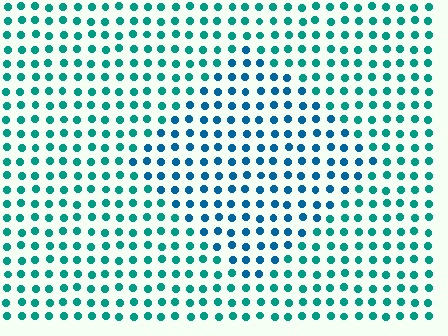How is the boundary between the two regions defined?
The boundary is defined purely by a slight shift in hue (about 30 degrees). Spacing, size, and orientation are identical on both sides.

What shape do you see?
I see a diamond.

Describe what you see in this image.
The image is filled with small teal elements in a uniform arrangement. A diamond-shaped region is visible where the elements are tinted to a slightly different hue, forming a subtle color boundary.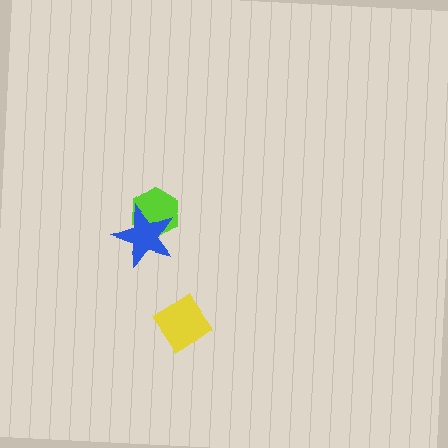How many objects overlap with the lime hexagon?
1 object overlaps with the lime hexagon.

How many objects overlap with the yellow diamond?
0 objects overlap with the yellow diamond.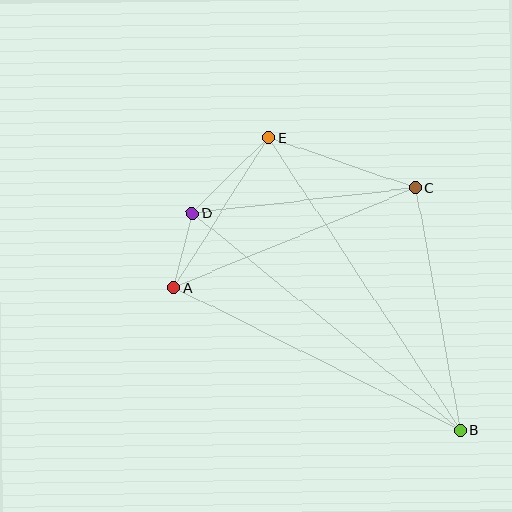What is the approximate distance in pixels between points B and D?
The distance between B and D is approximately 345 pixels.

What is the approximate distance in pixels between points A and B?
The distance between A and B is approximately 319 pixels.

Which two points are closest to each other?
Points A and D are closest to each other.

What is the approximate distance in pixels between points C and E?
The distance between C and E is approximately 155 pixels.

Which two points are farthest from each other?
Points B and E are farthest from each other.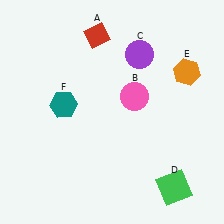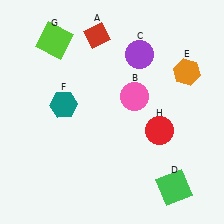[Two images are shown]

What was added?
A lime square (G), a red circle (H) were added in Image 2.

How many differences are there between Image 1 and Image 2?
There are 2 differences between the two images.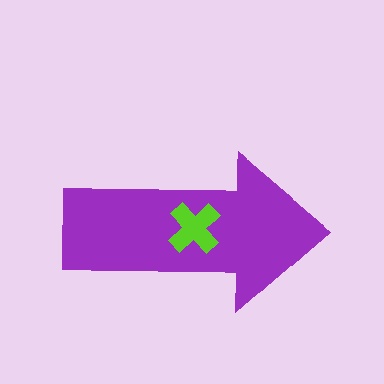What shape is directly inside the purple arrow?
The lime cross.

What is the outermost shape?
The purple arrow.